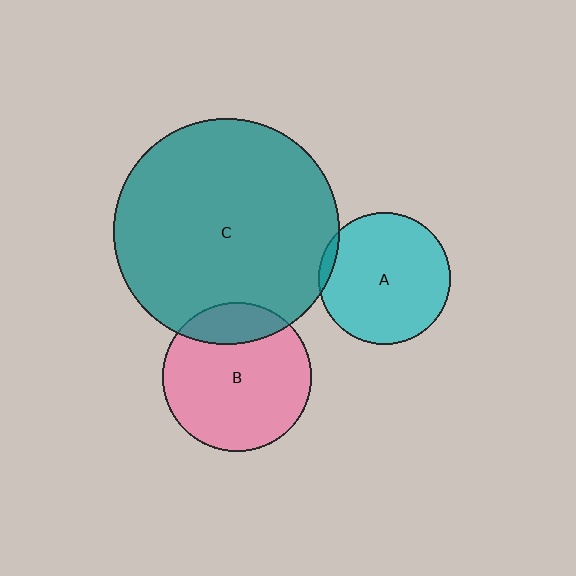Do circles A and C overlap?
Yes.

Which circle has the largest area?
Circle C (teal).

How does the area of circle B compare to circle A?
Approximately 1.3 times.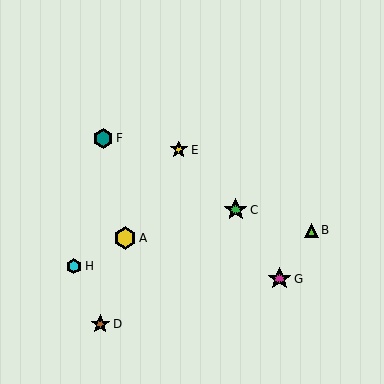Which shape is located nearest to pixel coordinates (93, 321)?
The brown star (labeled D) at (100, 324) is nearest to that location.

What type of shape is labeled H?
Shape H is a cyan hexagon.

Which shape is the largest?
The magenta star (labeled G) is the largest.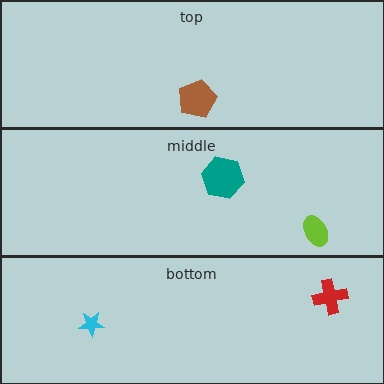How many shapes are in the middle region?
2.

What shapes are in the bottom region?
The cyan star, the red cross.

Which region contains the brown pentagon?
The top region.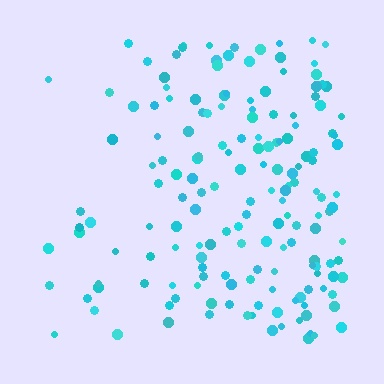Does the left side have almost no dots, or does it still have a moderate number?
Still a moderate number, just noticeably fewer than the right.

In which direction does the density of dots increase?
From left to right, with the right side densest.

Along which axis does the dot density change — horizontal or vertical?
Horizontal.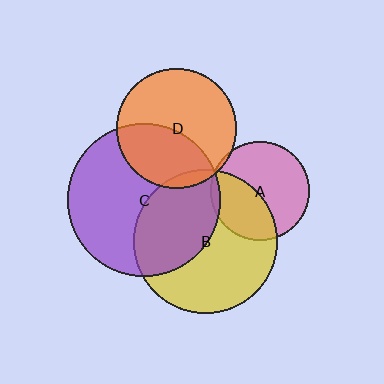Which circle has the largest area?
Circle C (purple).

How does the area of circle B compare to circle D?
Approximately 1.5 times.